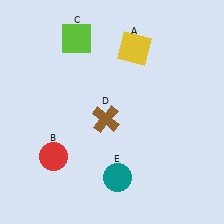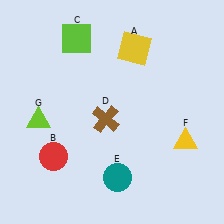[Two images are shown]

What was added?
A yellow triangle (F), a lime triangle (G) were added in Image 2.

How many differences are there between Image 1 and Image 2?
There are 2 differences between the two images.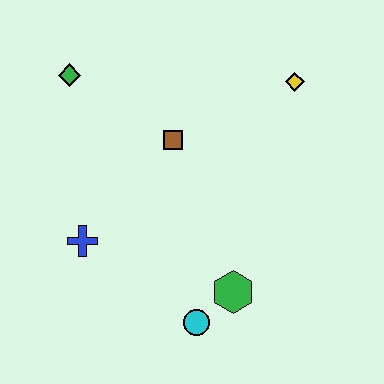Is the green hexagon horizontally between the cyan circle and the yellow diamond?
Yes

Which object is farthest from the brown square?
The cyan circle is farthest from the brown square.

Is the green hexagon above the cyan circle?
Yes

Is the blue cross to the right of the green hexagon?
No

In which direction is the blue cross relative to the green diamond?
The blue cross is below the green diamond.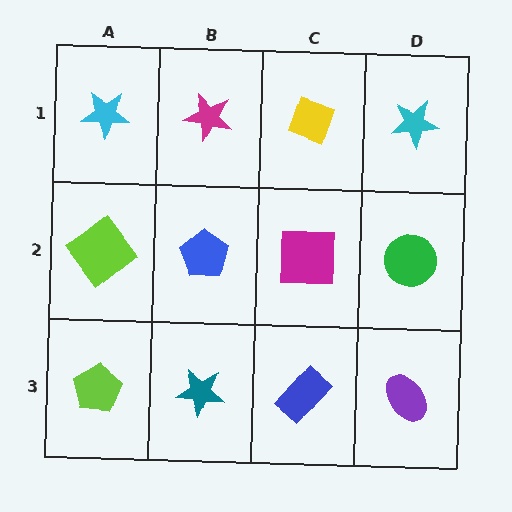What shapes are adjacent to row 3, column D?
A green circle (row 2, column D), a blue rectangle (row 3, column C).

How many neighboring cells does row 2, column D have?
3.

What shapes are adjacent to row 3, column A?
A lime diamond (row 2, column A), a teal star (row 3, column B).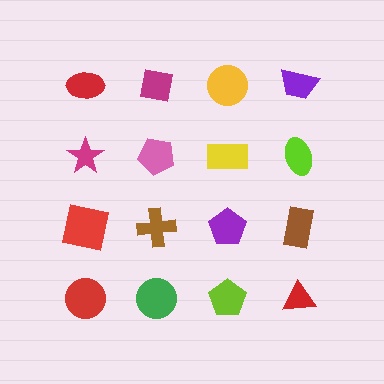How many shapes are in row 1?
4 shapes.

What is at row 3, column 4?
A brown rectangle.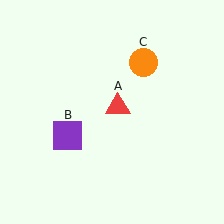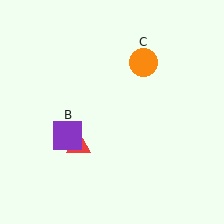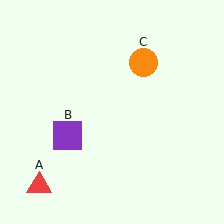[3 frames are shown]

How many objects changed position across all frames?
1 object changed position: red triangle (object A).